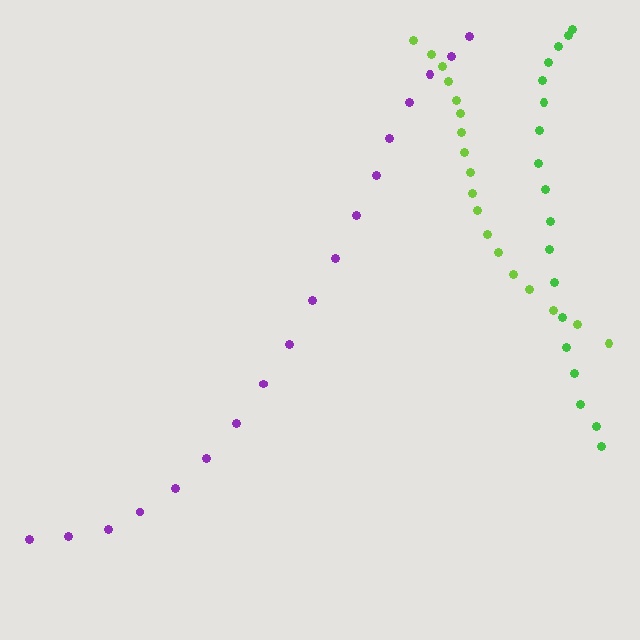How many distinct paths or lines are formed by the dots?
There are 3 distinct paths.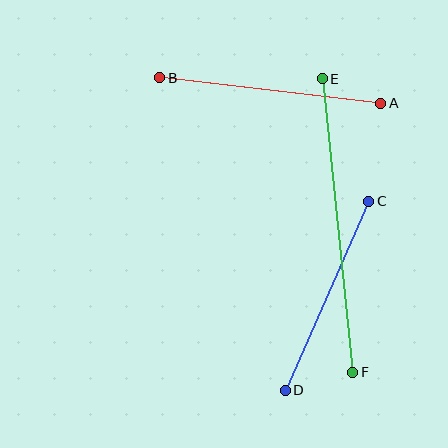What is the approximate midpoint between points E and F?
The midpoint is at approximately (338, 225) pixels.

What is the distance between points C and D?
The distance is approximately 207 pixels.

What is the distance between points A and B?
The distance is approximately 223 pixels.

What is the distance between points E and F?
The distance is approximately 295 pixels.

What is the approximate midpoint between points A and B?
The midpoint is at approximately (270, 91) pixels.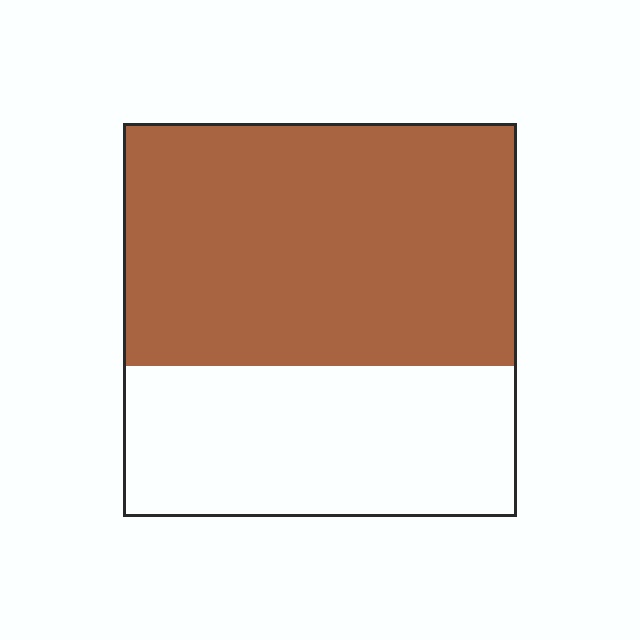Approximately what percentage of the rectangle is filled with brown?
Approximately 60%.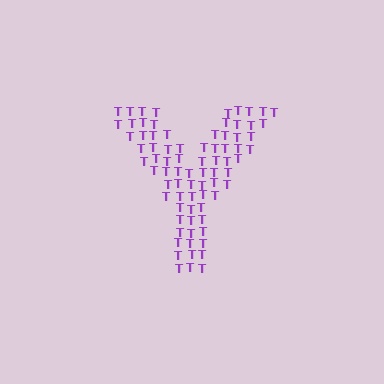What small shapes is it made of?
It is made of small letter T's.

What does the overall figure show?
The overall figure shows the letter Y.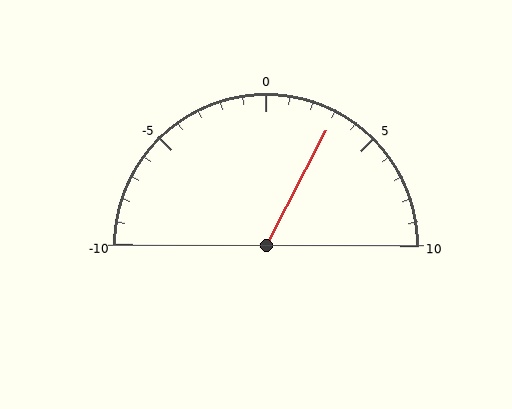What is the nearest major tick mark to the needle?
The nearest major tick mark is 5.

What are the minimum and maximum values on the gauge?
The gauge ranges from -10 to 10.